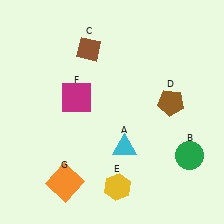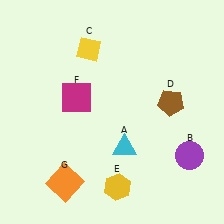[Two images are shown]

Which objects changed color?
B changed from green to purple. C changed from brown to yellow.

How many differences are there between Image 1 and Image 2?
There are 2 differences between the two images.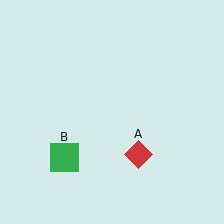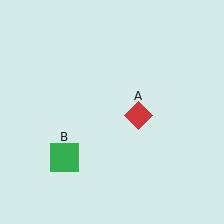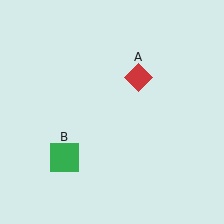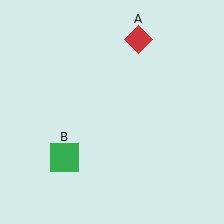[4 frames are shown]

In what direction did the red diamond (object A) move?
The red diamond (object A) moved up.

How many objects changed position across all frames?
1 object changed position: red diamond (object A).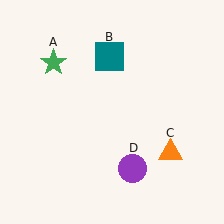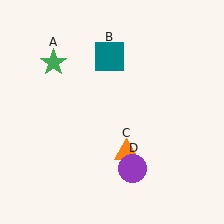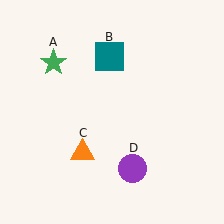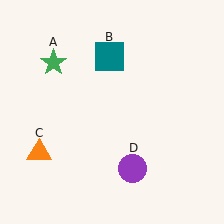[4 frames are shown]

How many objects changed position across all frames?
1 object changed position: orange triangle (object C).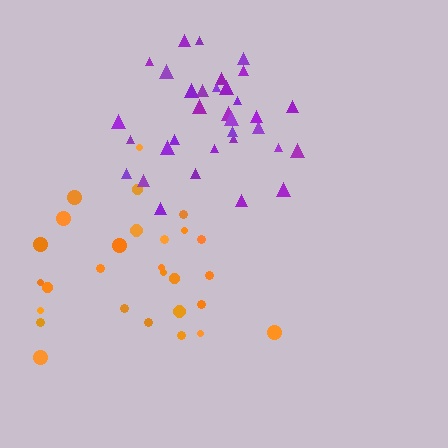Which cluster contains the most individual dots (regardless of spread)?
Purple (33).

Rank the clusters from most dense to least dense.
purple, orange.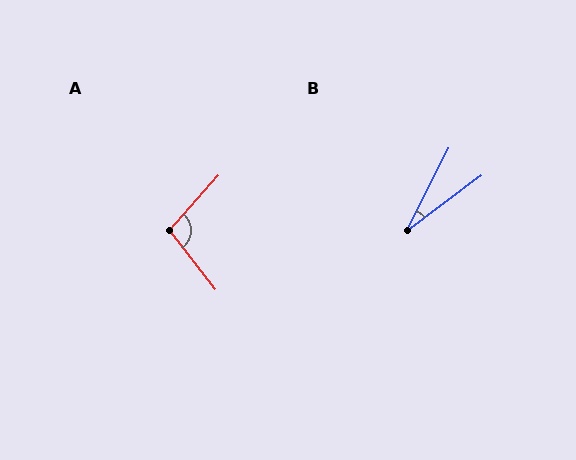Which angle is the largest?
A, at approximately 100 degrees.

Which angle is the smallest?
B, at approximately 26 degrees.